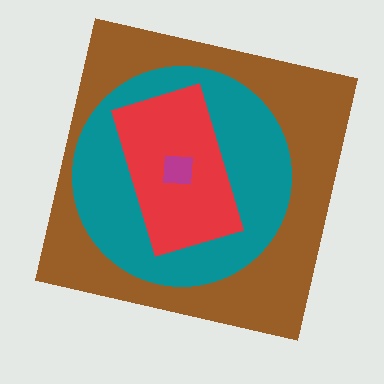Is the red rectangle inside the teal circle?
Yes.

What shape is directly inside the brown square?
The teal circle.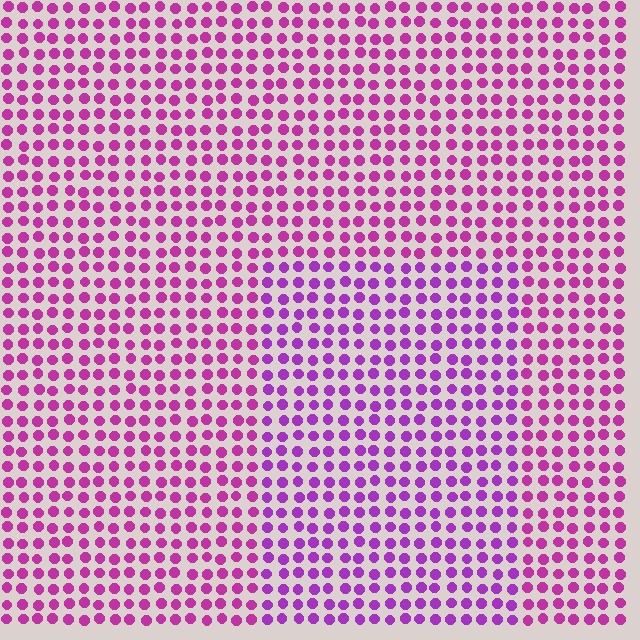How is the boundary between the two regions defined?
The boundary is defined purely by a slight shift in hue (about 23 degrees). Spacing, size, and orientation are identical on both sides.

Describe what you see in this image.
The image is filled with small magenta elements in a uniform arrangement. A rectangle-shaped region is visible where the elements are tinted to a slightly different hue, forming a subtle color boundary.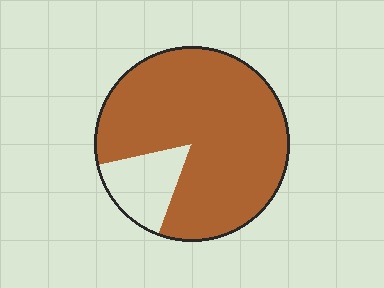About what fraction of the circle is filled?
About five sixths (5/6).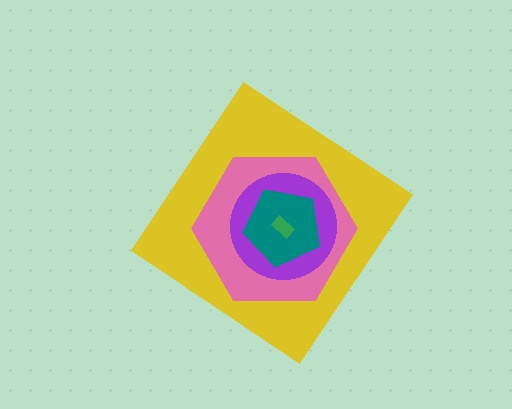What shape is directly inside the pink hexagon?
The purple circle.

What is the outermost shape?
The yellow diamond.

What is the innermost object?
The green rectangle.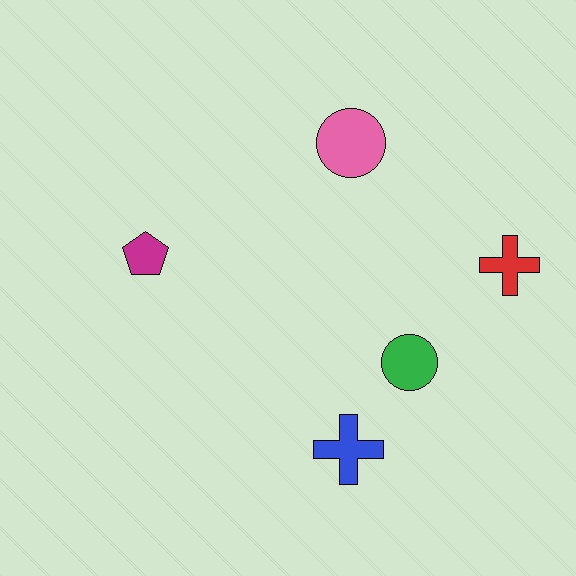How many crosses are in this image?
There are 2 crosses.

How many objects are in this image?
There are 5 objects.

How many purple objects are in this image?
There are no purple objects.